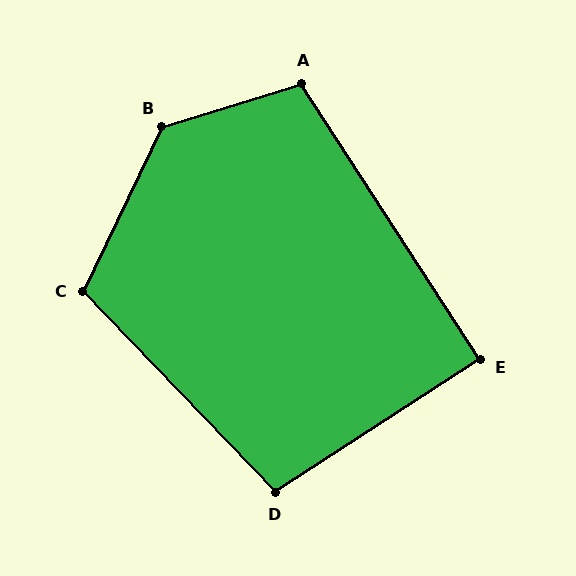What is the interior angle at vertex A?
Approximately 106 degrees (obtuse).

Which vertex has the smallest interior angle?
E, at approximately 90 degrees.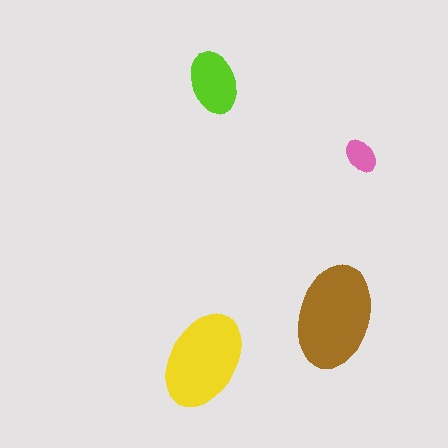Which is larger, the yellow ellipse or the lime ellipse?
The yellow one.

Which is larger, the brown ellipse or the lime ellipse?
The brown one.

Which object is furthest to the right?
The pink ellipse is rightmost.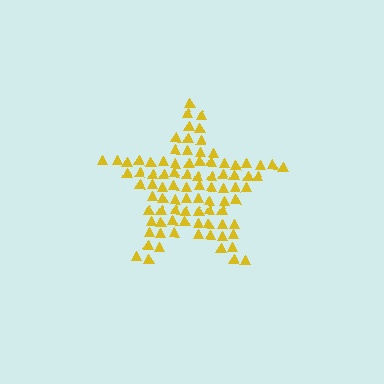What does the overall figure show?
The overall figure shows a star.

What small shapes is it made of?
It is made of small triangles.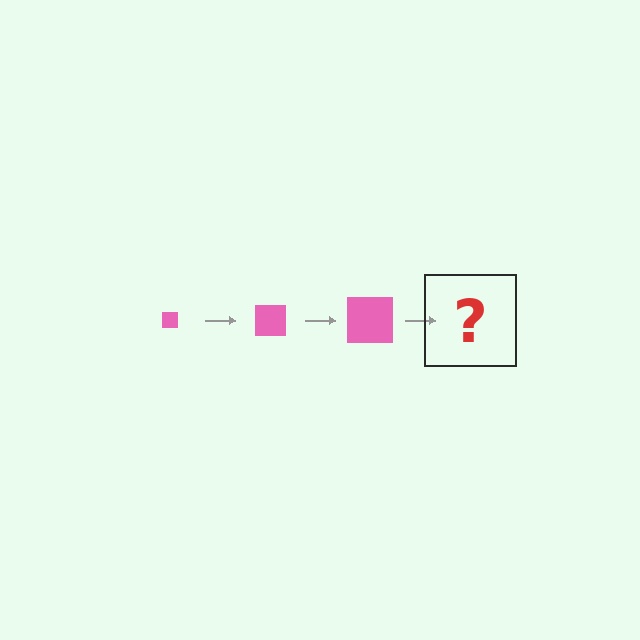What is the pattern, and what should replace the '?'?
The pattern is that the square gets progressively larger each step. The '?' should be a pink square, larger than the previous one.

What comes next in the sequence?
The next element should be a pink square, larger than the previous one.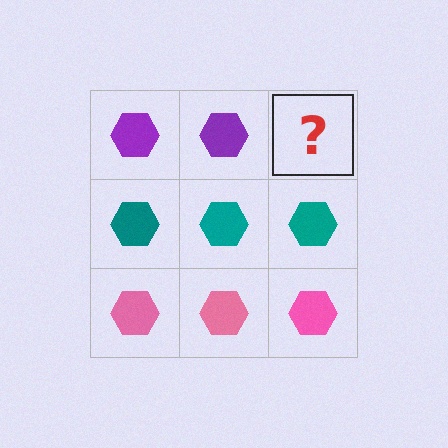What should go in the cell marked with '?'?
The missing cell should contain a purple hexagon.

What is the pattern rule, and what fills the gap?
The rule is that each row has a consistent color. The gap should be filled with a purple hexagon.